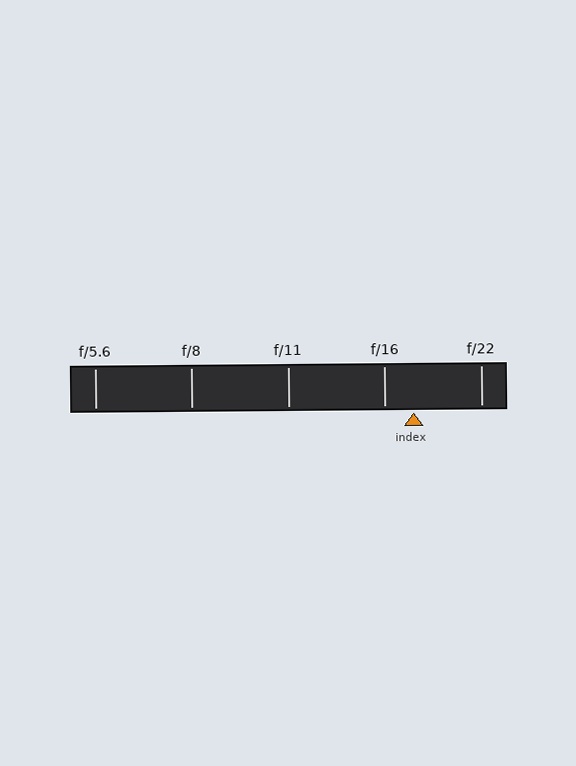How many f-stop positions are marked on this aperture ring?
There are 5 f-stop positions marked.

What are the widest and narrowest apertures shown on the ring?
The widest aperture shown is f/5.6 and the narrowest is f/22.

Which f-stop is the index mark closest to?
The index mark is closest to f/16.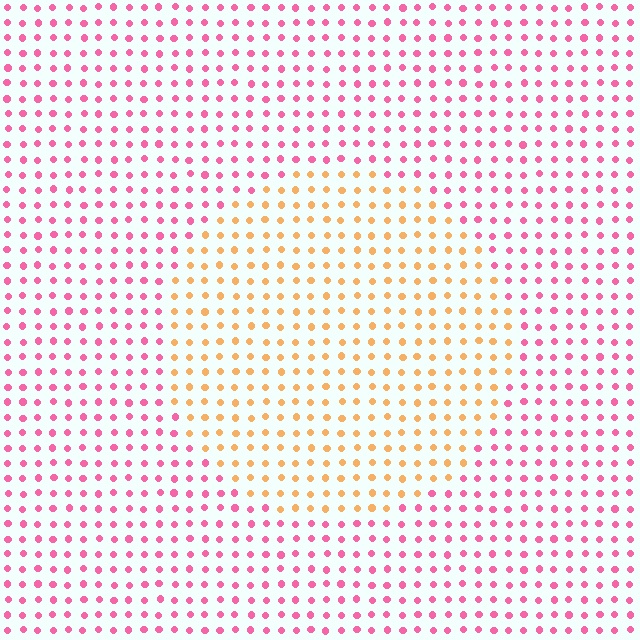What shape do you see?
I see a circle.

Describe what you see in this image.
The image is filled with small pink elements in a uniform arrangement. A circle-shaped region is visible where the elements are tinted to a slightly different hue, forming a subtle color boundary.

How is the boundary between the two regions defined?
The boundary is defined purely by a slight shift in hue (about 59 degrees). Spacing, size, and orientation are identical on both sides.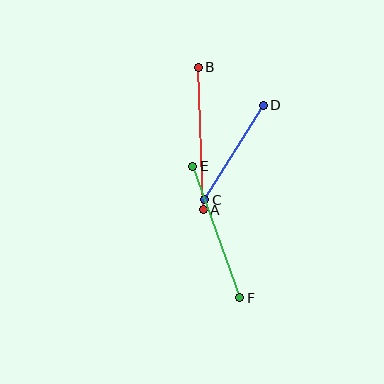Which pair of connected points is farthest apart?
Points A and B are farthest apart.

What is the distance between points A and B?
The distance is approximately 143 pixels.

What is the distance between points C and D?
The distance is approximately 111 pixels.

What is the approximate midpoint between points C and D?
The midpoint is at approximately (234, 153) pixels.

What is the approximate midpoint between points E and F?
The midpoint is at approximately (216, 232) pixels.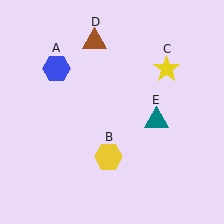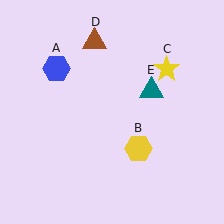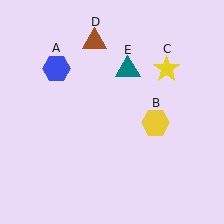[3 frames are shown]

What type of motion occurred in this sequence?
The yellow hexagon (object B), teal triangle (object E) rotated counterclockwise around the center of the scene.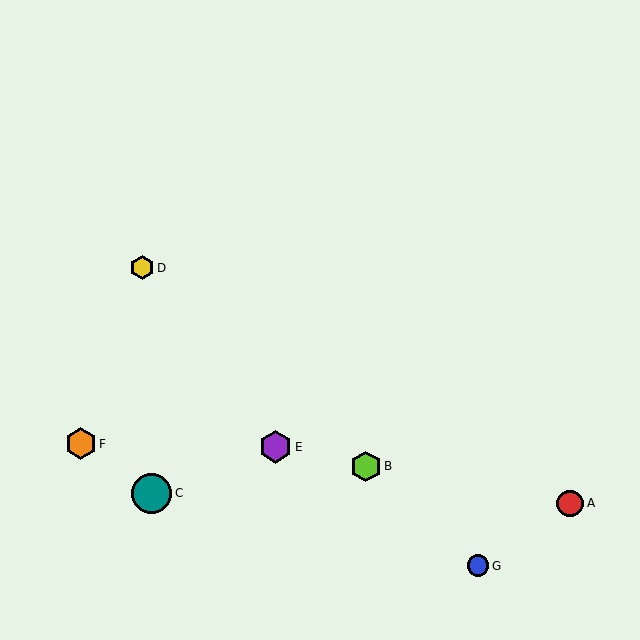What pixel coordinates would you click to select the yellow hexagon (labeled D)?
Click at (142, 268) to select the yellow hexagon D.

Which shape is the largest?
The teal circle (labeled C) is the largest.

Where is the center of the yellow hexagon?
The center of the yellow hexagon is at (142, 268).